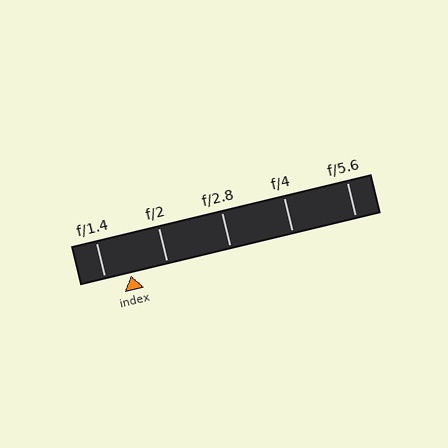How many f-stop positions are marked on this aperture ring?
There are 5 f-stop positions marked.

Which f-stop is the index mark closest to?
The index mark is closest to f/1.4.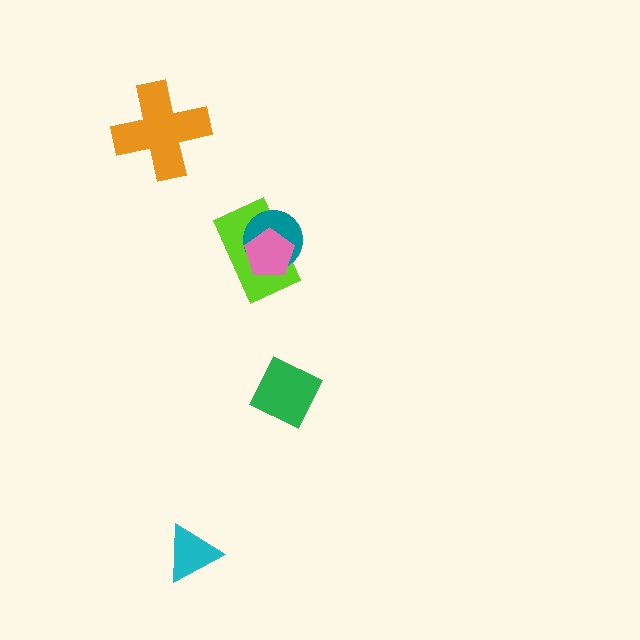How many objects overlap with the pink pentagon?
2 objects overlap with the pink pentagon.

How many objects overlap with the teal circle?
2 objects overlap with the teal circle.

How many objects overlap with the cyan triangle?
0 objects overlap with the cyan triangle.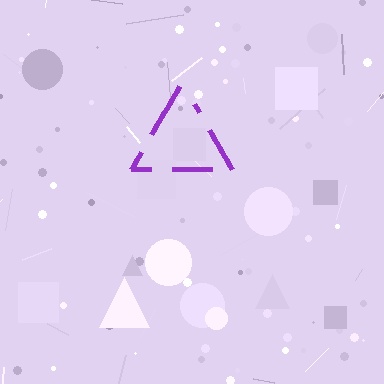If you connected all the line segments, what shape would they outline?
They would outline a triangle.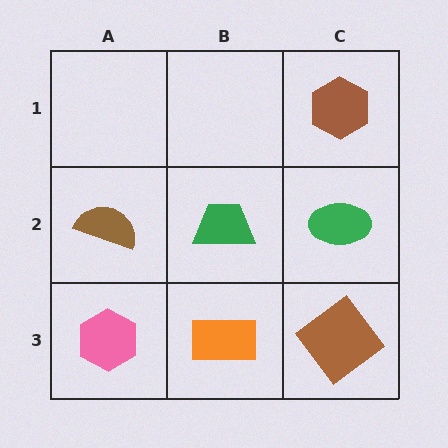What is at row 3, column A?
A pink hexagon.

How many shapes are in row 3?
3 shapes.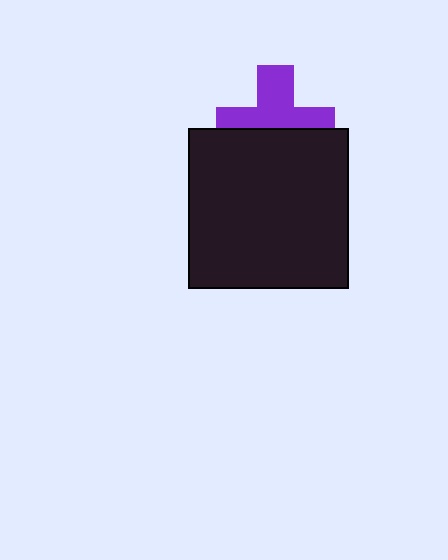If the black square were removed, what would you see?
You would see the complete purple cross.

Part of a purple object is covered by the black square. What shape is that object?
It is a cross.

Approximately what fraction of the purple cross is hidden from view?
Roughly 46% of the purple cross is hidden behind the black square.